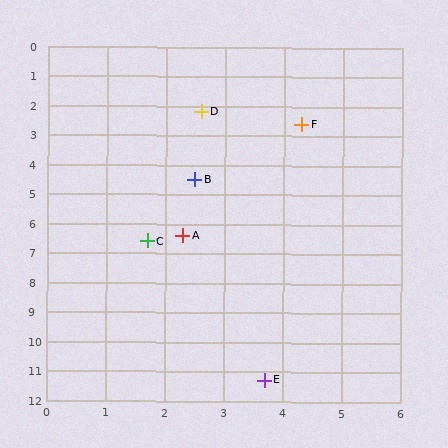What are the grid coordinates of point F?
Point F is at approximately (4.3, 2.6).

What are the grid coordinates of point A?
Point A is at approximately (2.3, 6.4).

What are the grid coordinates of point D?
Point D is at approximately (2.6, 2.2).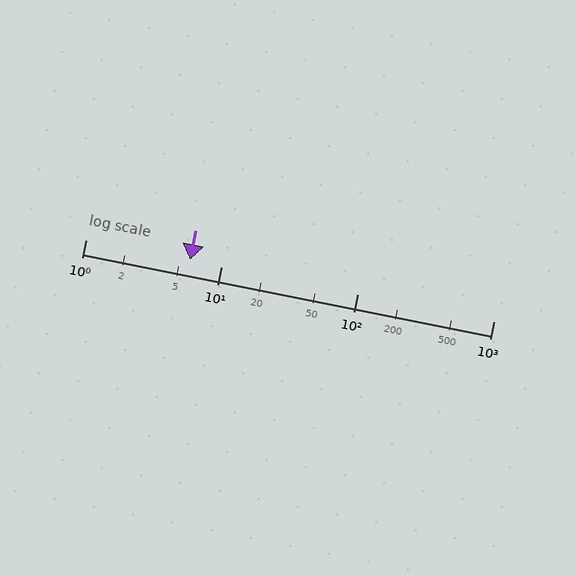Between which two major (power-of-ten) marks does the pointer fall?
The pointer is between 1 and 10.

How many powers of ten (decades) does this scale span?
The scale spans 3 decades, from 1 to 1000.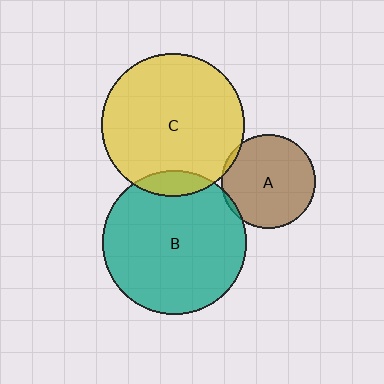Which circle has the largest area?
Circle B (teal).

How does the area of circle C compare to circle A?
Approximately 2.3 times.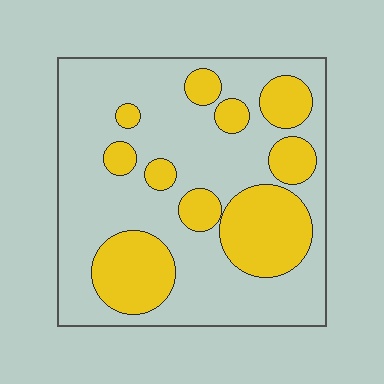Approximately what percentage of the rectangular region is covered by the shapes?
Approximately 30%.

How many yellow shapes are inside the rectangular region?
10.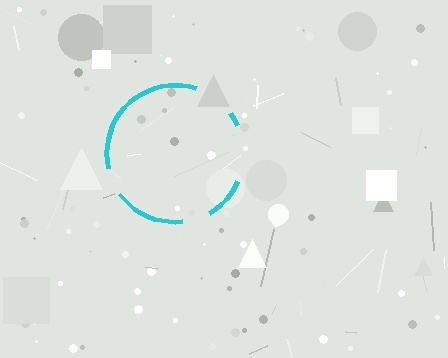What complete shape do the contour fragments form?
The contour fragments form a circle.